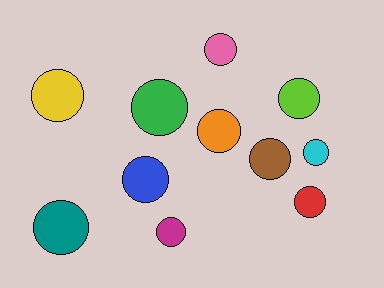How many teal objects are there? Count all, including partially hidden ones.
There is 1 teal object.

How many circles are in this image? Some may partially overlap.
There are 11 circles.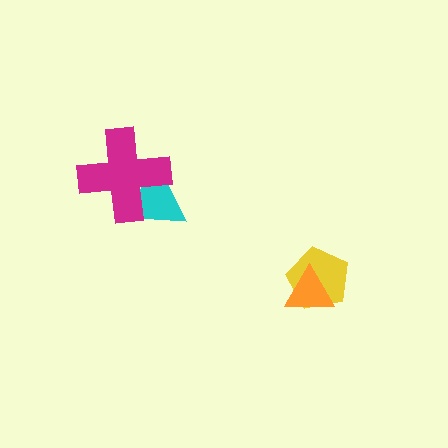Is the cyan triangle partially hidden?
Yes, it is partially covered by another shape.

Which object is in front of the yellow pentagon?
The orange triangle is in front of the yellow pentagon.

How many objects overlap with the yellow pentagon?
1 object overlaps with the yellow pentagon.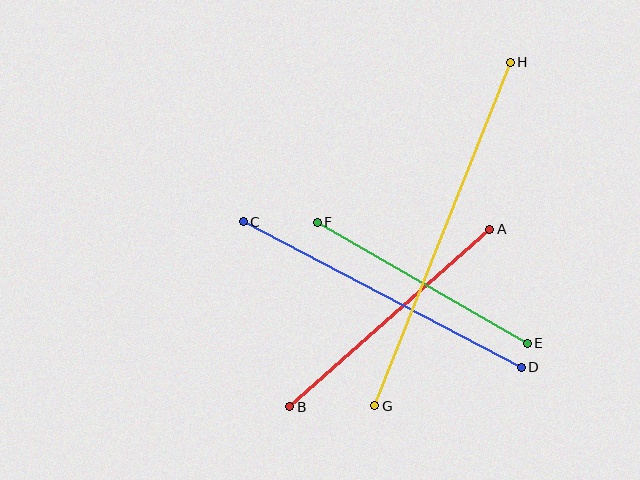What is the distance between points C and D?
The distance is approximately 314 pixels.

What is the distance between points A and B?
The distance is approximately 268 pixels.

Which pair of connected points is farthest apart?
Points G and H are farthest apart.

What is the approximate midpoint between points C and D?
The midpoint is at approximately (382, 295) pixels.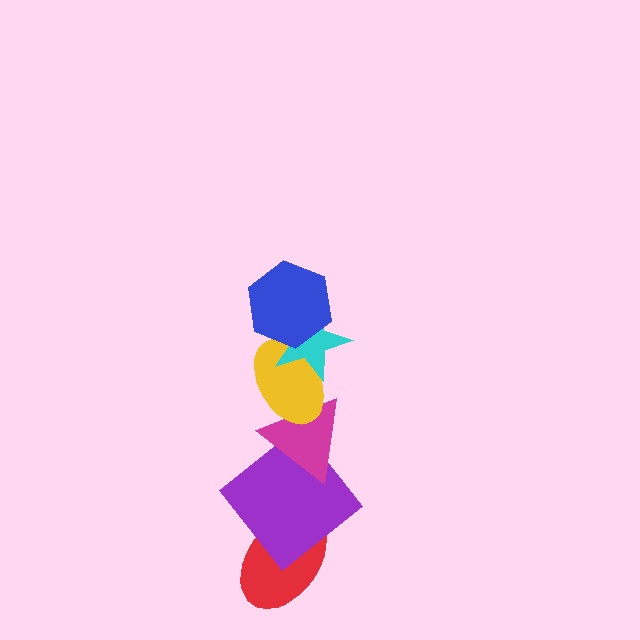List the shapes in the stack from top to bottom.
From top to bottom: the blue hexagon, the cyan star, the yellow ellipse, the magenta triangle, the purple diamond, the red ellipse.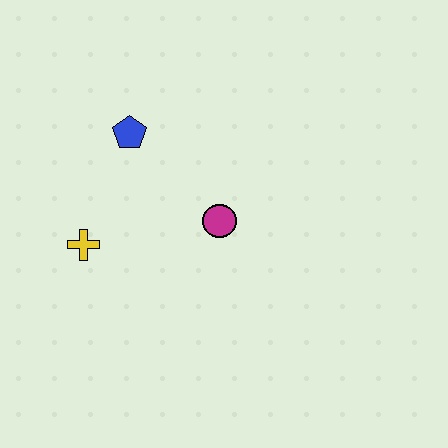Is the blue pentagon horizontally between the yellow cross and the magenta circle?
Yes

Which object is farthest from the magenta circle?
The yellow cross is farthest from the magenta circle.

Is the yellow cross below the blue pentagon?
Yes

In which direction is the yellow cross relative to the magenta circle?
The yellow cross is to the left of the magenta circle.